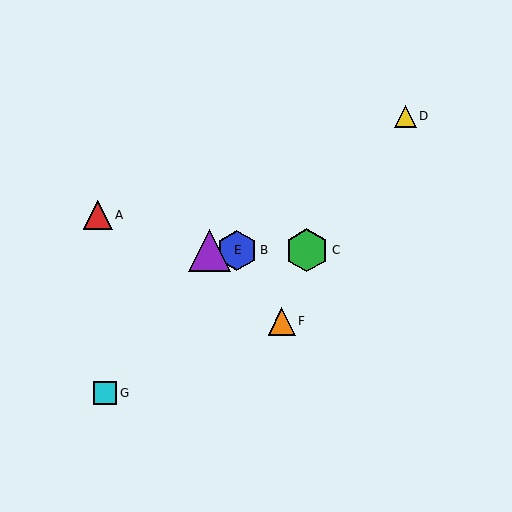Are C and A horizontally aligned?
No, C is at y≈250 and A is at y≈215.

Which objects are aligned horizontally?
Objects B, C, E are aligned horizontally.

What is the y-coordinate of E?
Object E is at y≈250.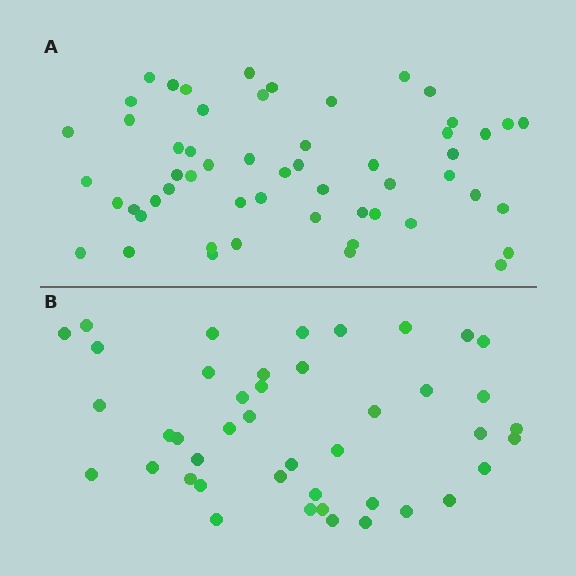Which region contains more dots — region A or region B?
Region A (the top region) has more dots.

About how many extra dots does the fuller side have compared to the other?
Region A has roughly 12 or so more dots than region B.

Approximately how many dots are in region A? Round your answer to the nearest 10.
About 60 dots. (The exact count is 55, which rounds to 60.)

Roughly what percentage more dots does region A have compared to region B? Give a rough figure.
About 30% more.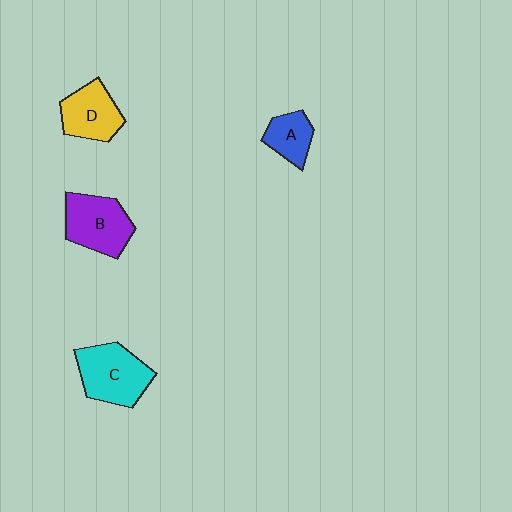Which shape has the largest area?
Shape C (cyan).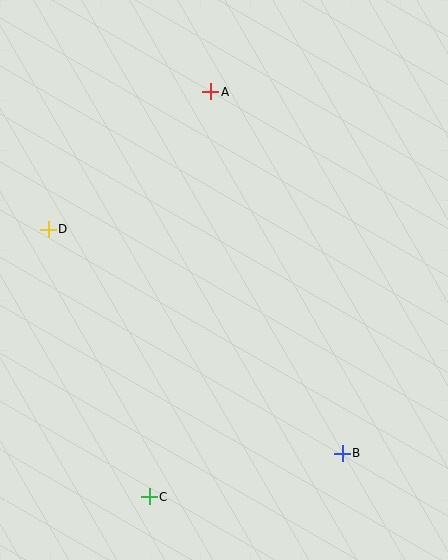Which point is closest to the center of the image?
Point D at (48, 229) is closest to the center.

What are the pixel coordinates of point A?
Point A is at (211, 92).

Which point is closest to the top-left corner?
Point A is closest to the top-left corner.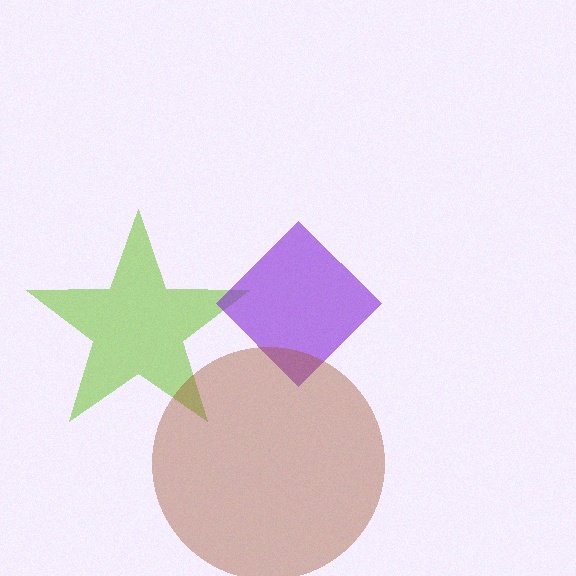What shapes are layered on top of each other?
The layered shapes are: a lime star, a purple diamond, a brown circle.